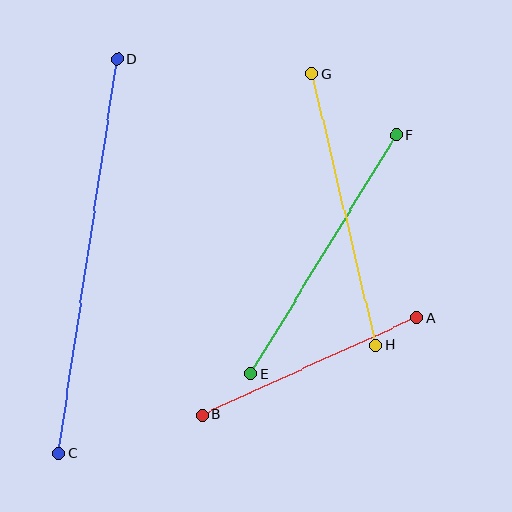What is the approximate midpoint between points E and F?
The midpoint is at approximately (324, 255) pixels.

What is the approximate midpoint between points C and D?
The midpoint is at approximately (88, 256) pixels.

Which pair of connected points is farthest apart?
Points C and D are farthest apart.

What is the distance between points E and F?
The distance is approximately 279 pixels.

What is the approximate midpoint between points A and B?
The midpoint is at approximately (309, 366) pixels.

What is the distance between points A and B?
The distance is approximately 235 pixels.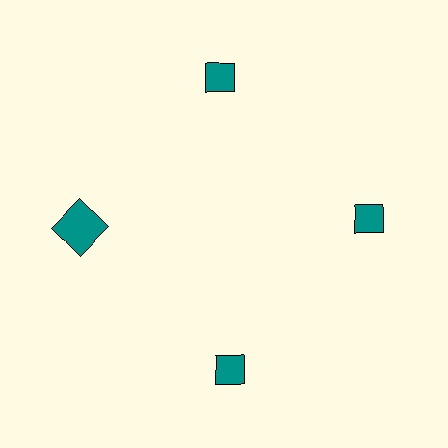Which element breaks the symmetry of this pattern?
The teal square at roughly the 9 o'clock position breaks the symmetry. All other shapes are teal diamonds.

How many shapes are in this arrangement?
There are 4 shapes arranged in a ring pattern.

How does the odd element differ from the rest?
It has a different shape: square instead of diamond.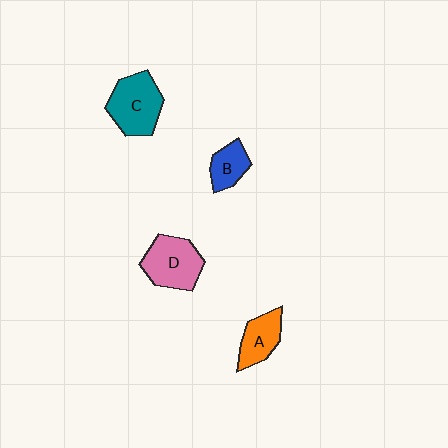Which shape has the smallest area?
Shape B (blue).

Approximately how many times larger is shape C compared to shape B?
Approximately 1.9 times.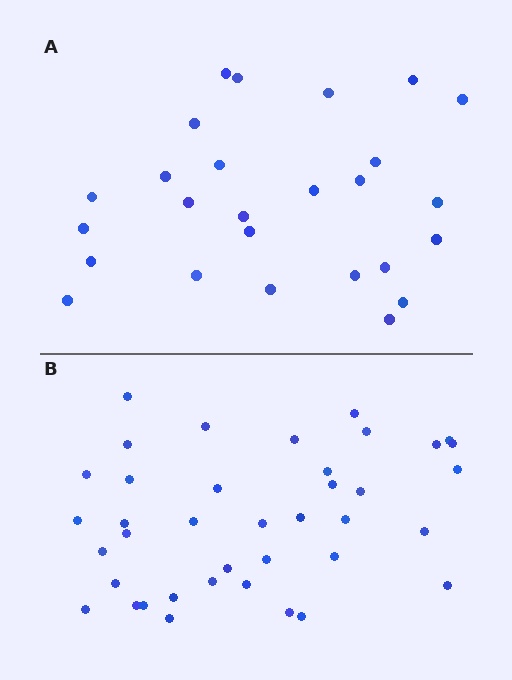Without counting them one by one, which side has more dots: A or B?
Region B (the bottom region) has more dots.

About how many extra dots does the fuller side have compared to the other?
Region B has approximately 15 more dots than region A.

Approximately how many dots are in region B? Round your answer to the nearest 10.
About 40 dots. (The exact count is 39, which rounds to 40.)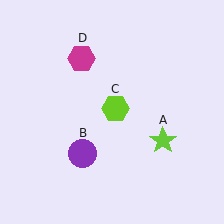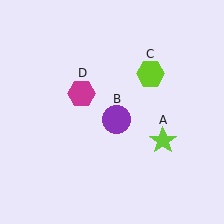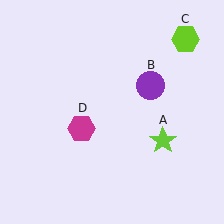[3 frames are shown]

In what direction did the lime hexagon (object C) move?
The lime hexagon (object C) moved up and to the right.